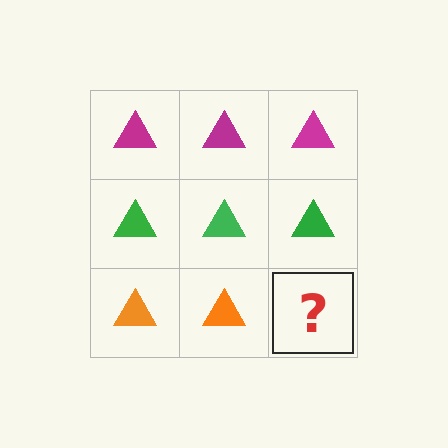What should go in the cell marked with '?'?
The missing cell should contain an orange triangle.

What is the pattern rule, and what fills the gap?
The rule is that each row has a consistent color. The gap should be filled with an orange triangle.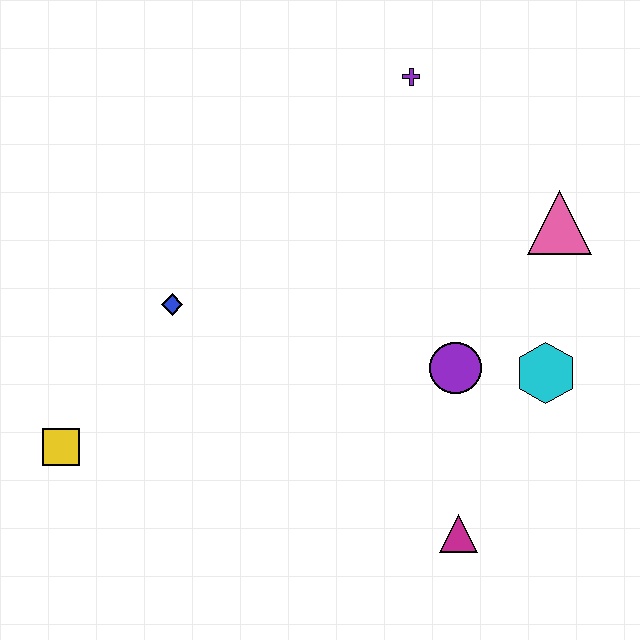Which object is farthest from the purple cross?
The yellow square is farthest from the purple cross.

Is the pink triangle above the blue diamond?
Yes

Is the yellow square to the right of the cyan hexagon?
No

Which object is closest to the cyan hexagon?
The purple circle is closest to the cyan hexagon.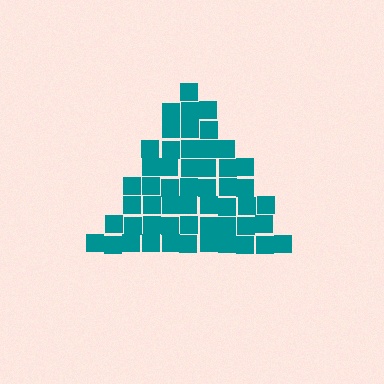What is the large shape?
The large shape is a triangle.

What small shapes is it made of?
It is made of small squares.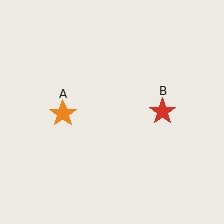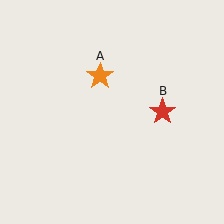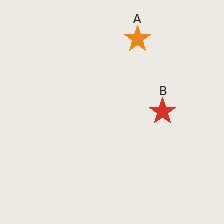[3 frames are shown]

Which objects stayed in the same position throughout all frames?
Red star (object B) remained stationary.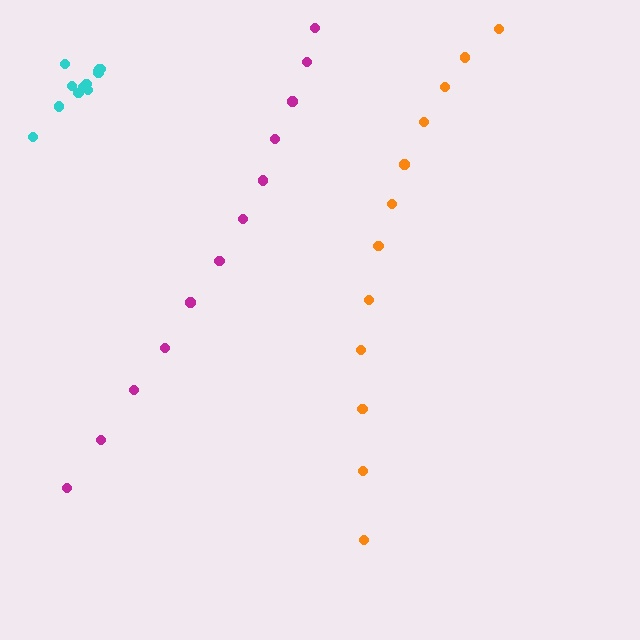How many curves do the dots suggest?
There are 3 distinct paths.